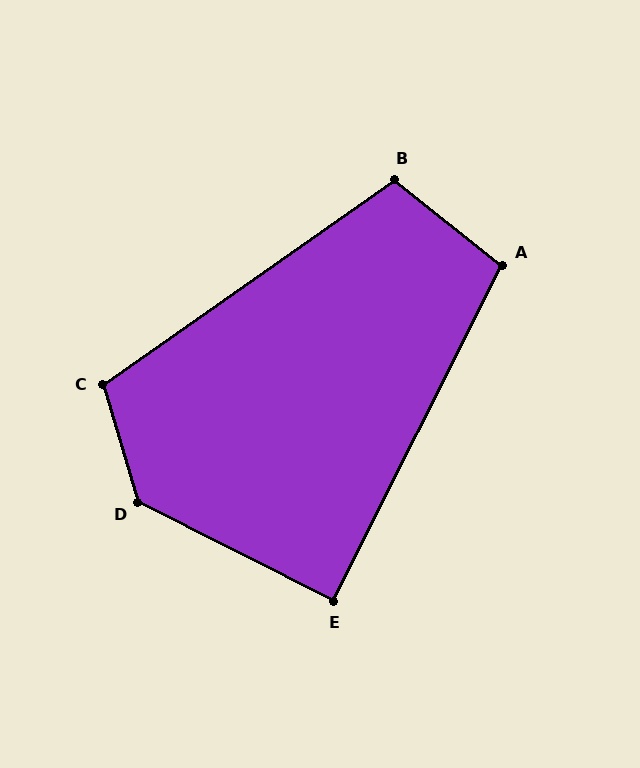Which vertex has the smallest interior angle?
E, at approximately 90 degrees.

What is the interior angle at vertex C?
Approximately 108 degrees (obtuse).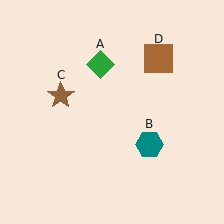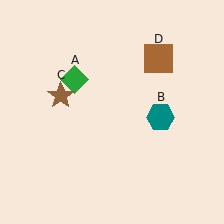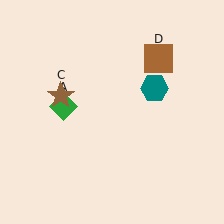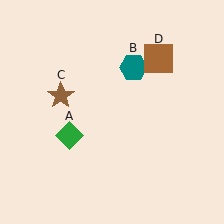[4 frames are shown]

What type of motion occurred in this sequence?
The green diamond (object A), teal hexagon (object B) rotated counterclockwise around the center of the scene.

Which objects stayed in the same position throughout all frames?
Brown star (object C) and brown square (object D) remained stationary.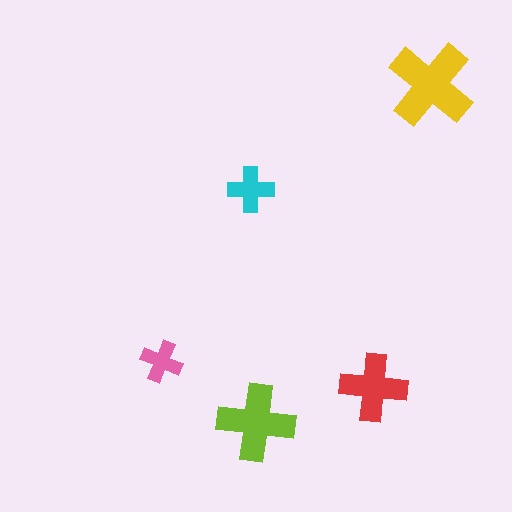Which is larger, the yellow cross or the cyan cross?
The yellow one.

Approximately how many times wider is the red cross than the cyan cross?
About 1.5 times wider.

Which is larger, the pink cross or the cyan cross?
The cyan one.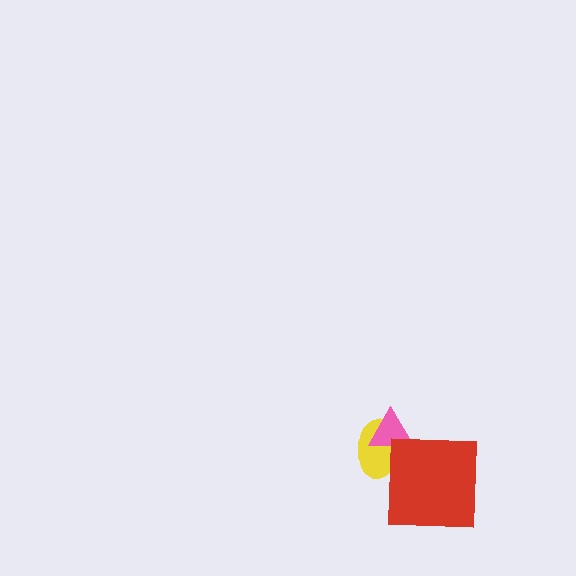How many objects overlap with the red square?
1 object overlaps with the red square.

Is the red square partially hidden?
No, no other shape covers it.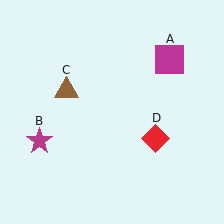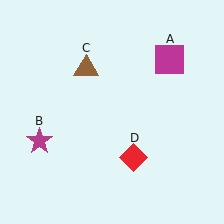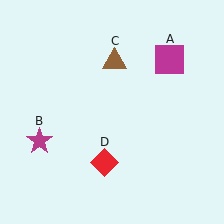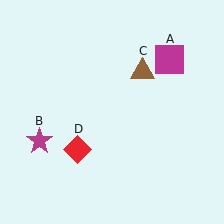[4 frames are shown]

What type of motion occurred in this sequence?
The brown triangle (object C), red diamond (object D) rotated clockwise around the center of the scene.